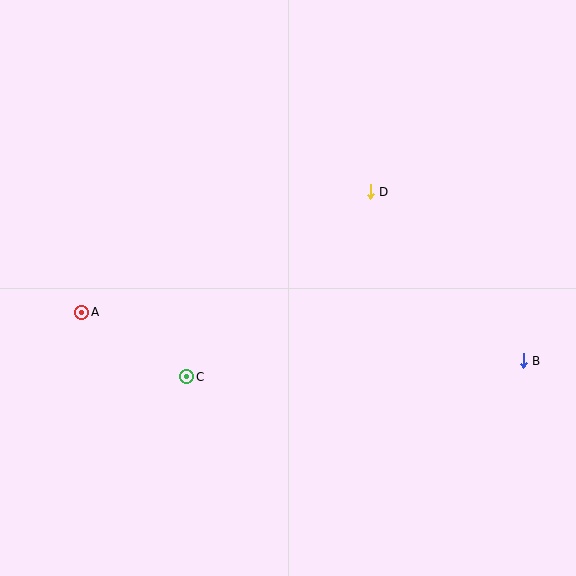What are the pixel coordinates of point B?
Point B is at (523, 361).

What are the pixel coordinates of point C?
Point C is at (187, 377).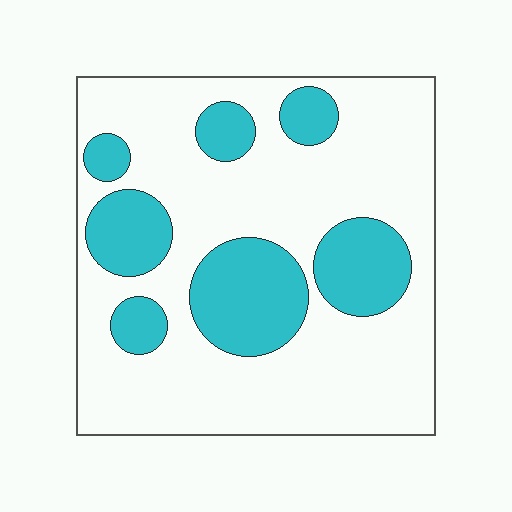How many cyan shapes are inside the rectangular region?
7.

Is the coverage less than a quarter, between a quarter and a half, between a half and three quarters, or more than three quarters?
Between a quarter and a half.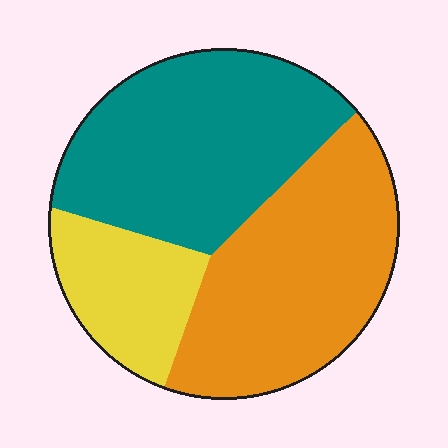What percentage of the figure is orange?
Orange covers about 40% of the figure.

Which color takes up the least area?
Yellow, at roughly 20%.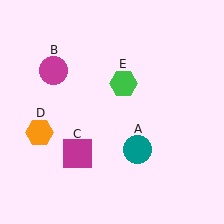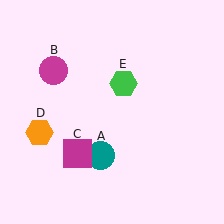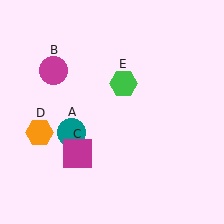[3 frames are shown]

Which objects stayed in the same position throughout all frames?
Magenta circle (object B) and magenta square (object C) and orange hexagon (object D) and green hexagon (object E) remained stationary.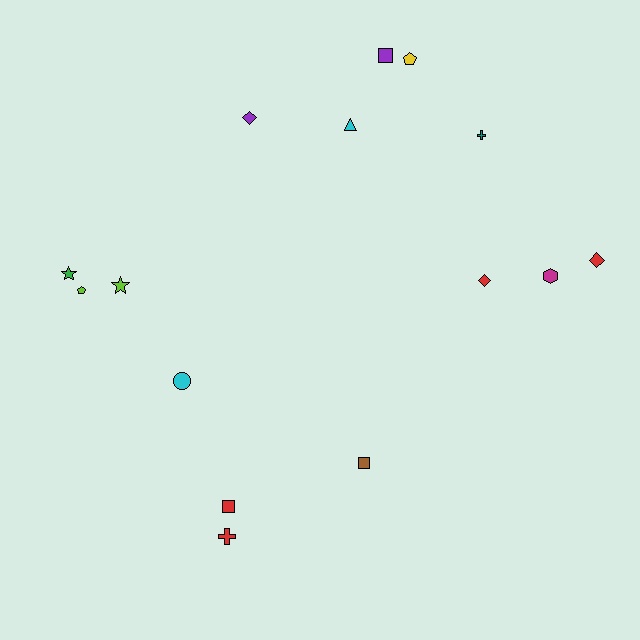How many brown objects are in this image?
There is 1 brown object.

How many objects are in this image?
There are 15 objects.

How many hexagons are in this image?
There is 1 hexagon.